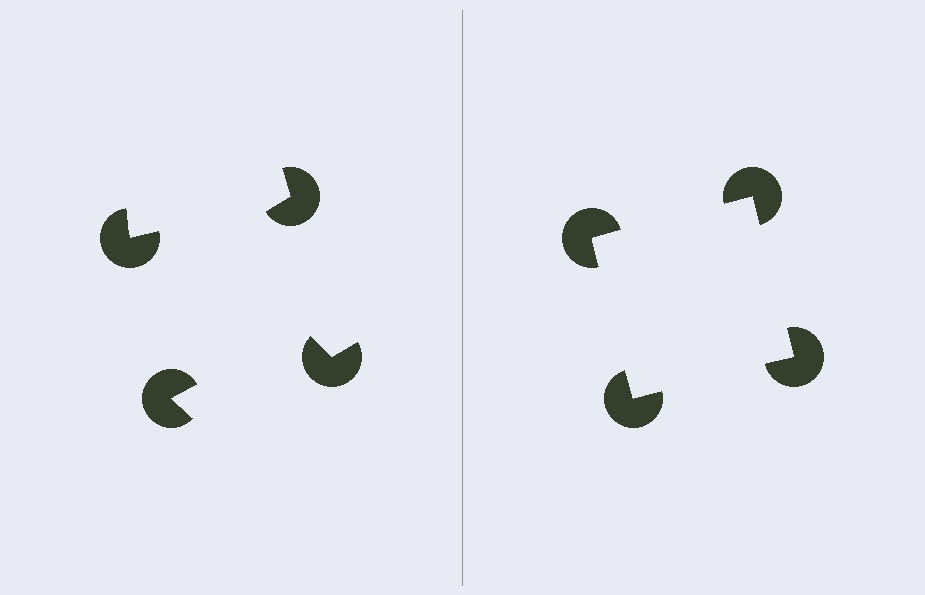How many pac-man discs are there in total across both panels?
8 — 4 on each side.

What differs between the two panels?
The pac-man discs are positioned identically on both sides; only the wedge orientations differ. On the right they align to a square; on the left they are misaligned.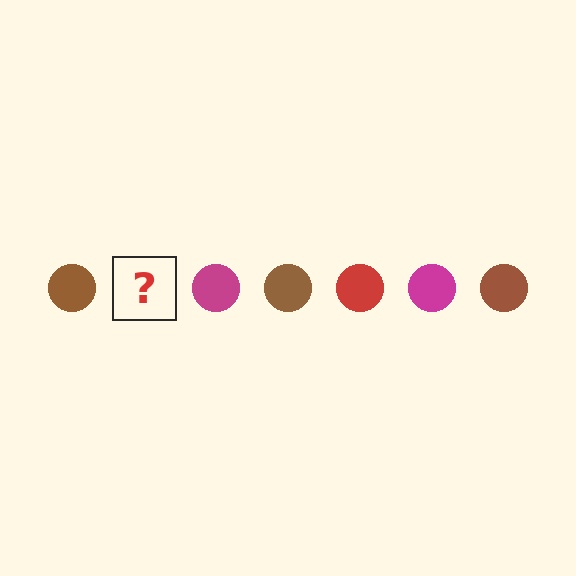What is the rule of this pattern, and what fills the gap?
The rule is that the pattern cycles through brown, red, magenta circles. The gap should be filled with a red circle.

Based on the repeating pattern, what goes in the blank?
The blank should be a red circle.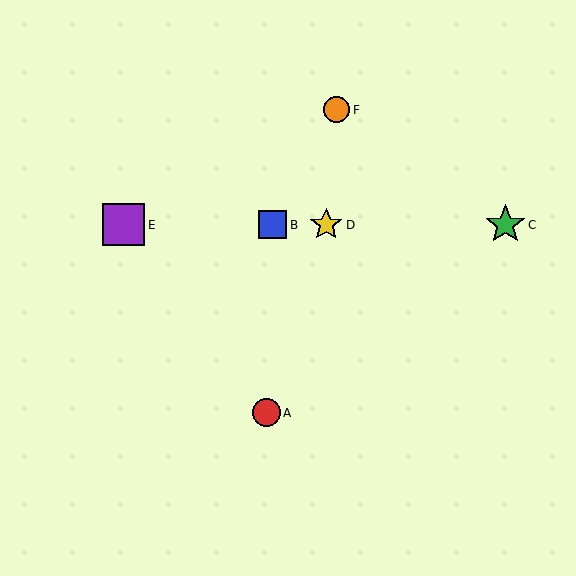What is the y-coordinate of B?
Object B is at y≈225.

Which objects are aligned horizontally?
Objects B, C, D, E are aligned horizontally.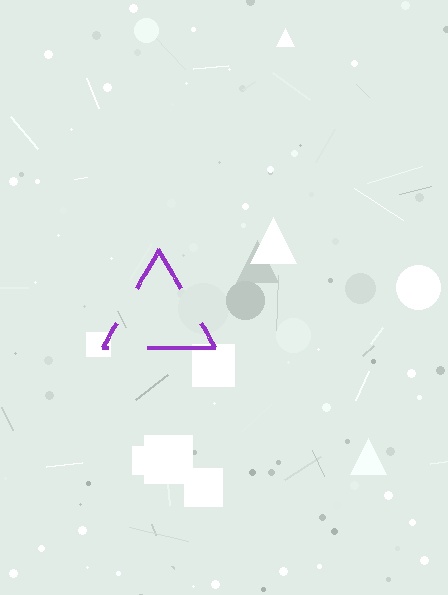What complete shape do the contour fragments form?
The contour fragments form a triangle.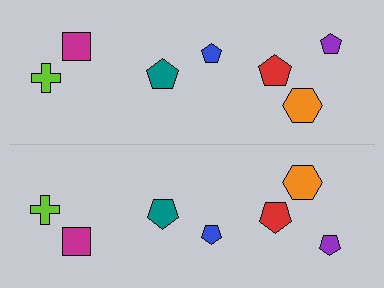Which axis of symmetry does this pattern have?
The pattern has a horizontal axis of symmetry running through the center of the image.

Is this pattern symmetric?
Yes, this pattern has bilateral (reflection) symmetry.